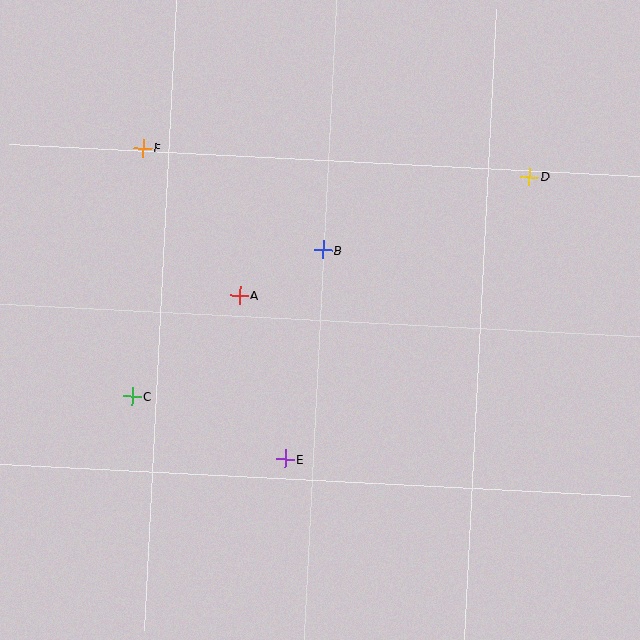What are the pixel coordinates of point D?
Point D is at (529, 177).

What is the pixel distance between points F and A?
The distance between F and A is 176 pixels.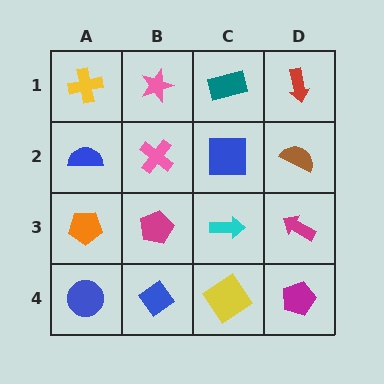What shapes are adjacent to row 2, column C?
A teal rectangle (row 1, column C), a cyan arrow (row 3, column C), a pink cross (row 2, column B), a brown semicircle (row 2, column D).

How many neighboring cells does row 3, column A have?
3.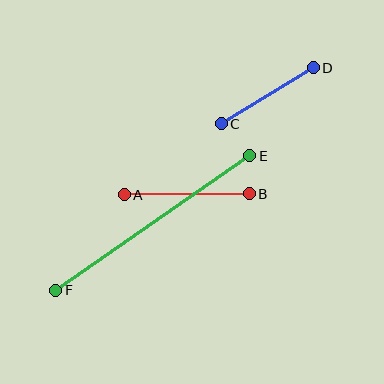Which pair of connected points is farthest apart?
Points E and F are farthest apart.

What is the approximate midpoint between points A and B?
The midpoint is at approximately (187, 194) pixels.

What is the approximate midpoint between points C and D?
The midpoint is at approximately (267, 96) pixels.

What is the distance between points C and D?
The distance is approximately 108 pixels.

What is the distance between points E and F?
The distance is approximately 236 pixels.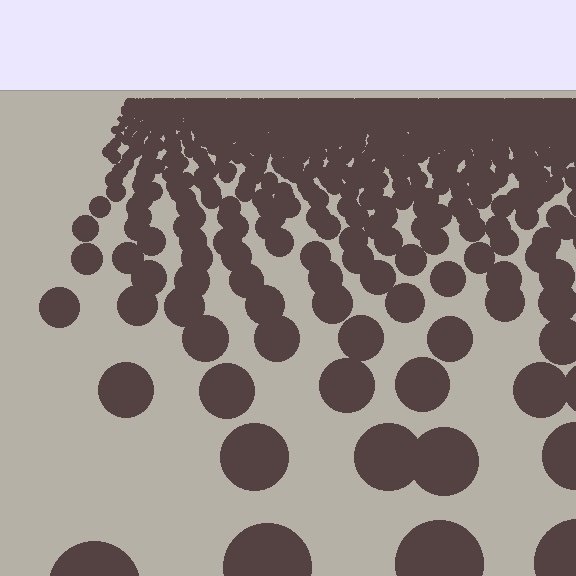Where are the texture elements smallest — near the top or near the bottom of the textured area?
Near the top.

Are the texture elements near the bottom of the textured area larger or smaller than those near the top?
Larger. Near the bottom, elements are closer to the viewer and appear at a bigger on-screen size.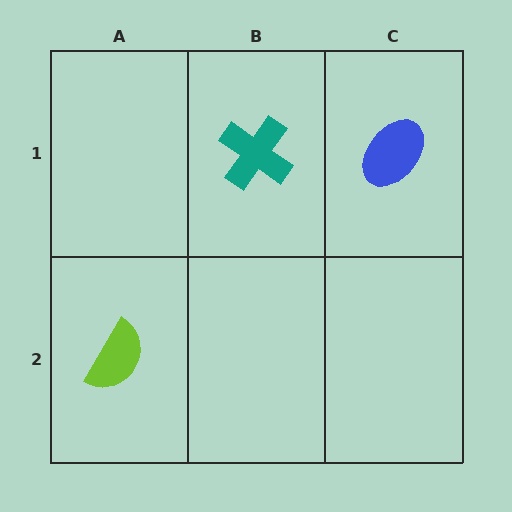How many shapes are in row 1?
2 shapes.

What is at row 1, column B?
A teal cross.